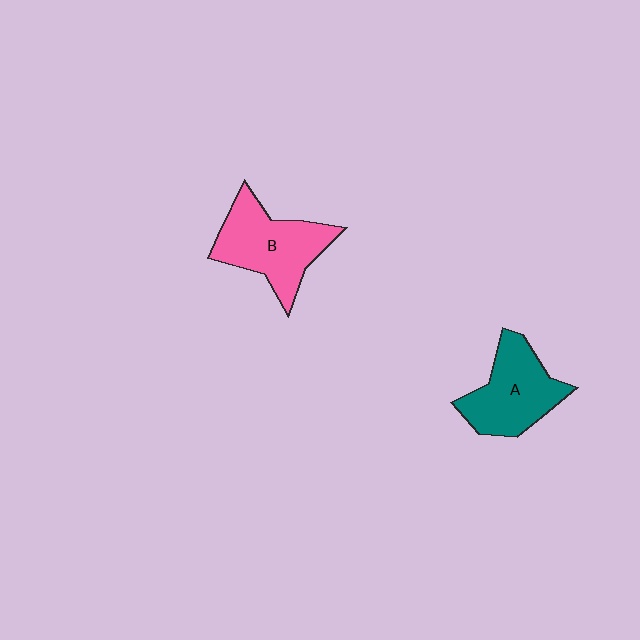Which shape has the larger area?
Shape B (pink).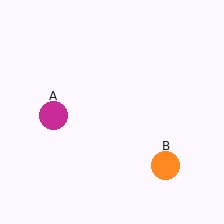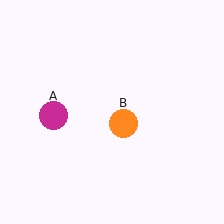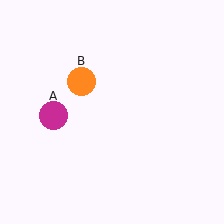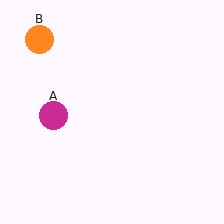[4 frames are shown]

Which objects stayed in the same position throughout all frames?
Magenta circle (object A) remained stationary.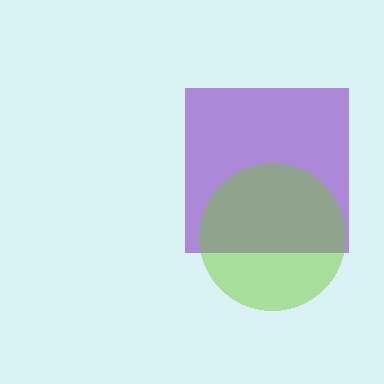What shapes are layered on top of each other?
The layered shapes are: a purple square, a lime circle.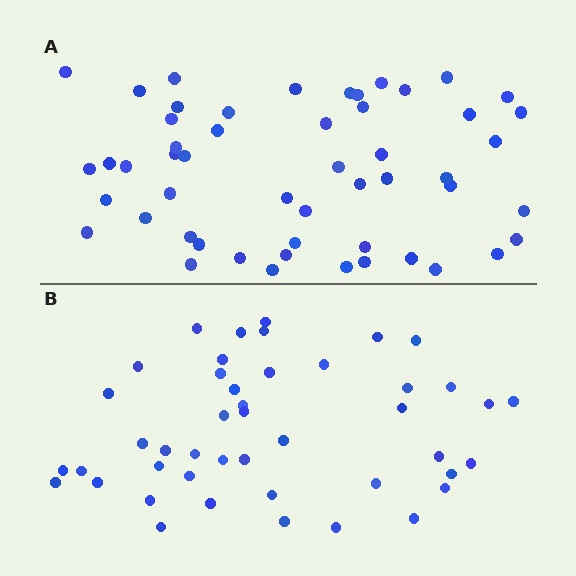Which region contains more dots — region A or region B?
Region A (the top region) has more dots.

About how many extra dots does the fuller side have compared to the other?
Region A has roughly 8 or so more dots than region B.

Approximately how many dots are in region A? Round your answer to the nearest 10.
About 50 dots. (The exact count is 52, which rounds to 50.)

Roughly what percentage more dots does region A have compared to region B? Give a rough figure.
About 15% more.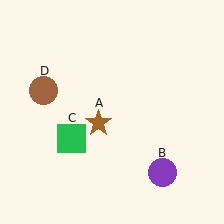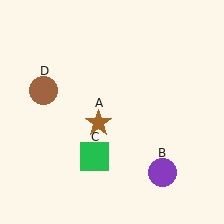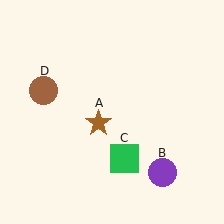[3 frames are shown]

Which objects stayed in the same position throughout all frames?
Brown star (object A) and purple circle (object B) and brown circle (object D) remained stationary.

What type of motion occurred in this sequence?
The green square (object C) rotated counterclockwise around the center of the scene.